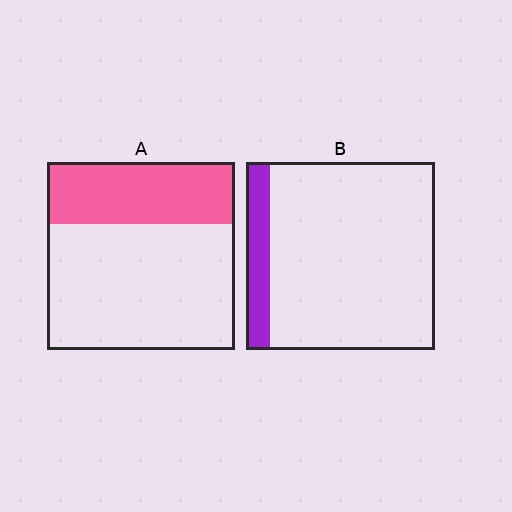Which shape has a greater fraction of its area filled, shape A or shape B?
Shape A.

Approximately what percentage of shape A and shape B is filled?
A is approximately 35% and B is approximately 15%.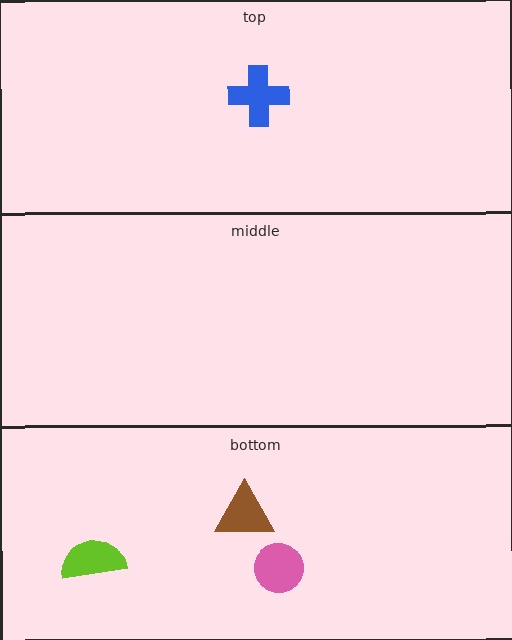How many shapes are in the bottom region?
3.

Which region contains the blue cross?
The top region.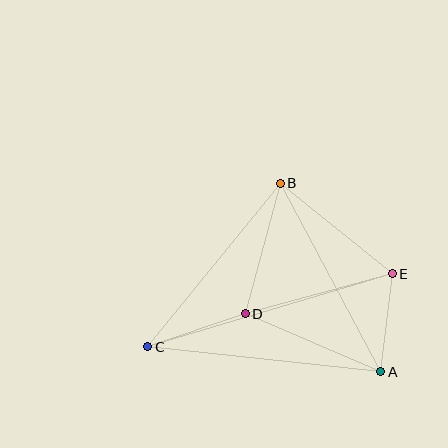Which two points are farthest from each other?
Points C and E are farthest from each other.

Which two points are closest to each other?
Points A and E are closest to each other.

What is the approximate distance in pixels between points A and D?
The distance between A and D is approximately 147 pixels.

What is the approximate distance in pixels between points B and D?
The distance between B and D is approximately 135 pixels.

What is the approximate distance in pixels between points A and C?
The distance between A and C is approximately 234 pixels.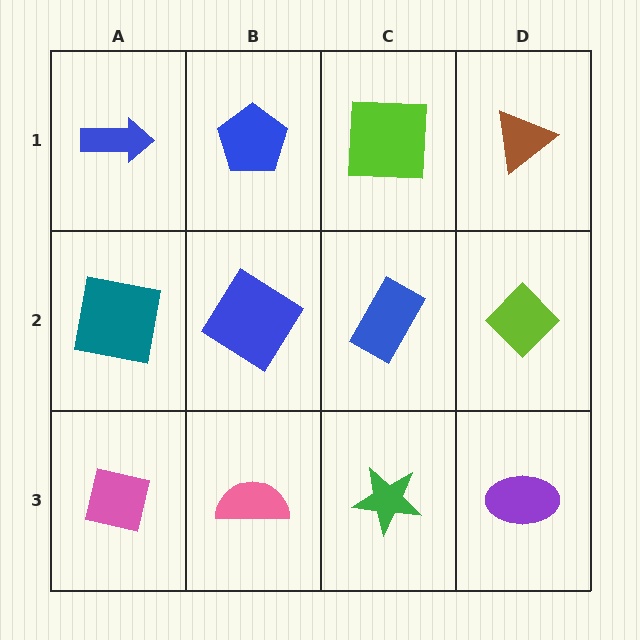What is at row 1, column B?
A blue pentagon.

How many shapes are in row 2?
4 shapes.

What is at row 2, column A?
A teal square.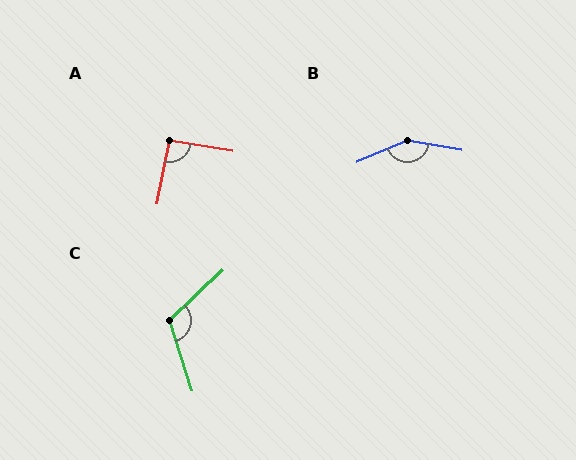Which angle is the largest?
B, at approximately 147 degrees.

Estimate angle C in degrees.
Approximately 116 degrees.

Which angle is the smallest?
A, at approximately 92 degrees.